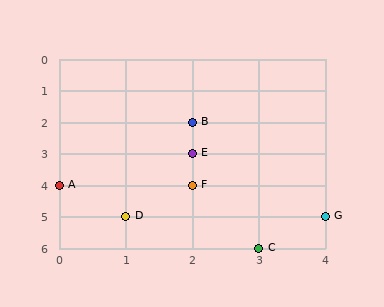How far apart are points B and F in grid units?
Points B and F are 2 rows apart.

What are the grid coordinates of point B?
Point B is at grid coordinates (2, 2).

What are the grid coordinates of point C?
Point C is at grid coordinates (3, 6).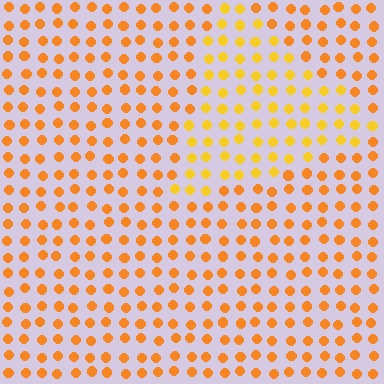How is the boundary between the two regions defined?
The boundary is defined purely by a slight shift in hue (about 20 degrees). Spacing, size, and orientation are identical on both sides.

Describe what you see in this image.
The image is filled with small orange elements in a uniform arrangement. A triangle-shaped region is visible where the elements are tinted to a slightly different hue, forming a subtle color boundary.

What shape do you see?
I see a triangle.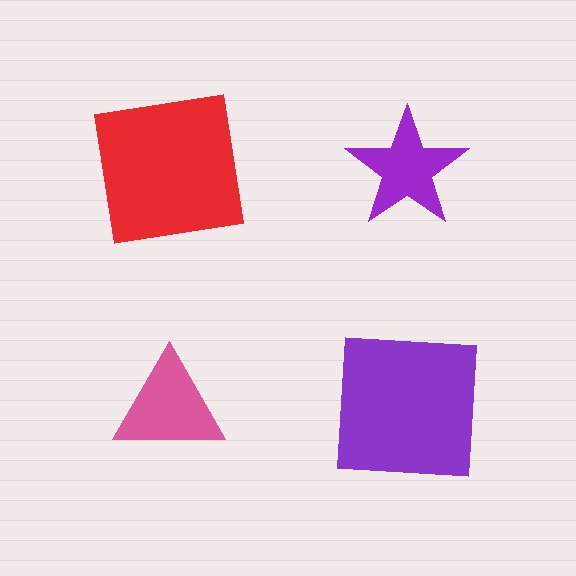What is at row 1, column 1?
A red square.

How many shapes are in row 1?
2 shapes.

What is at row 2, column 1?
A pink triangle.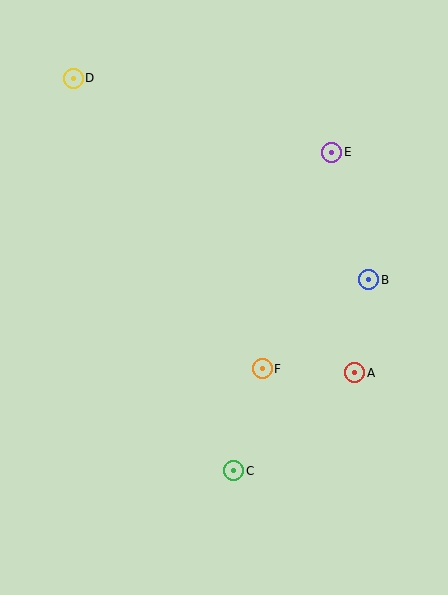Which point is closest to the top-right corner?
Point E is closest to the top-right corner.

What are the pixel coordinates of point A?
Point A is at (355, 373).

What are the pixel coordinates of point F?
Point F is at (262, 369).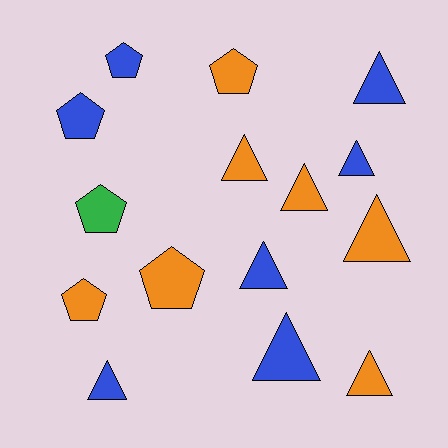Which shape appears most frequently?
Triangle, with 9 objects.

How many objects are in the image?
There are 15 objects.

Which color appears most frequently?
Blue, with 7 objects.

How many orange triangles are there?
There are 4 orange triangles.